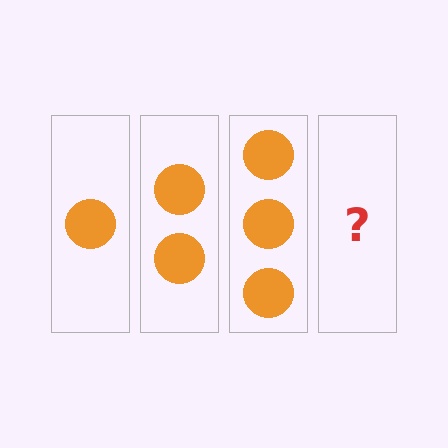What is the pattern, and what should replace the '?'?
The pattern is that each step adds one more circle. The '?' should be 4 circles.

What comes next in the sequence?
The next element should be 4 circles.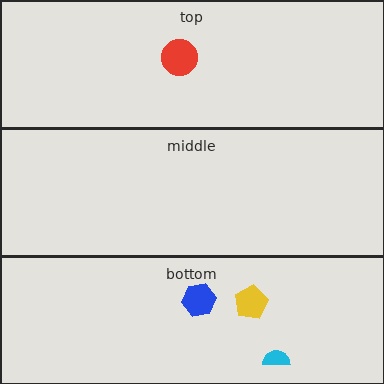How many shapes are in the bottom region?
3.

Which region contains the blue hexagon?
The bottom region.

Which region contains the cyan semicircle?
The bottom region.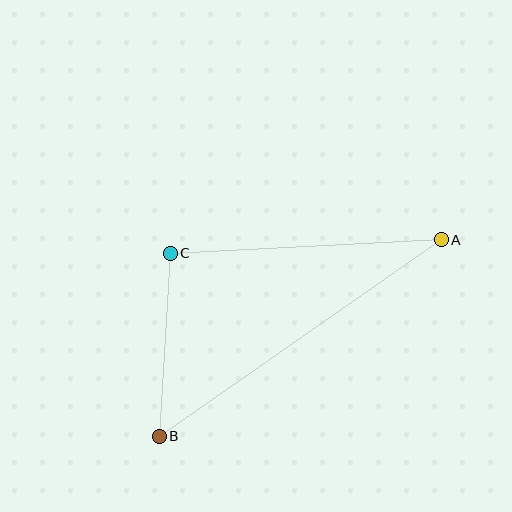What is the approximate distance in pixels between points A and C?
The distance between A and C is approximately 271 pixels.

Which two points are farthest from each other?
Points A and B are farthest from each other.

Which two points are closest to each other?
Points B and C are closest to each other.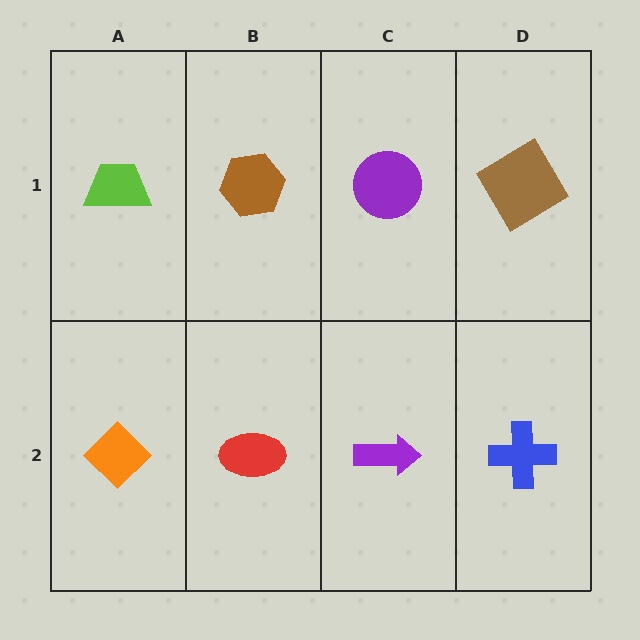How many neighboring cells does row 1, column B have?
3.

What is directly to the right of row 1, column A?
A brown hexagon.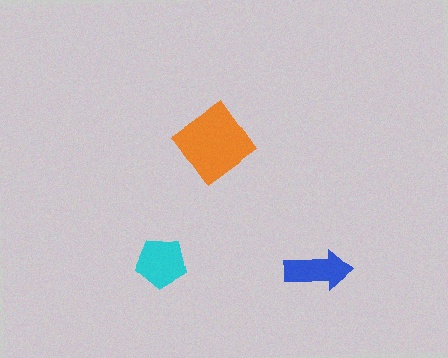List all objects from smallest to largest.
The blue arrow, the cyan pentagon, the orange diamond.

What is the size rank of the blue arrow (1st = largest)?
3rd.